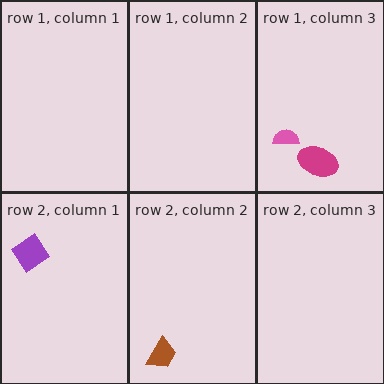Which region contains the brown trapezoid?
The row 2, column 2 region.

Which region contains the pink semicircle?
The row 1, column 3 region.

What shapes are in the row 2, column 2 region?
The brown trapezoid.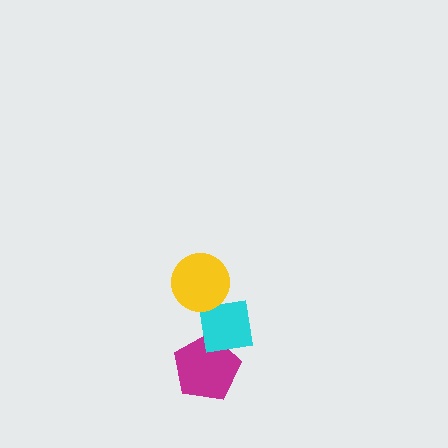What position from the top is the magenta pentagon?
The magenta pentagon is 3rd from the top.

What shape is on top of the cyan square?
The yellow circle is on top of the cyan square.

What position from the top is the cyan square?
The cyan square is 2nd from the top.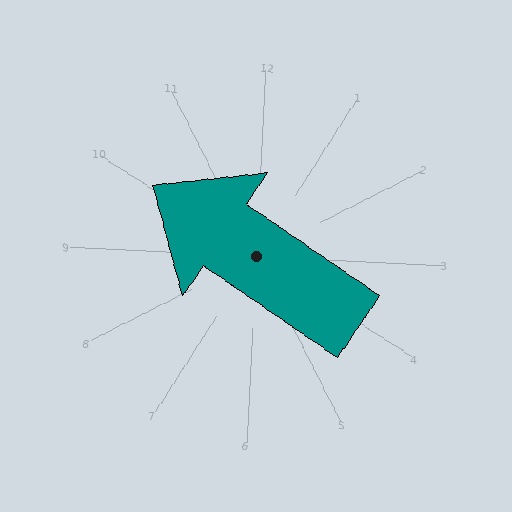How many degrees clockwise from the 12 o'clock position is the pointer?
Approximately 302 degrees.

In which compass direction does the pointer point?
Northwest.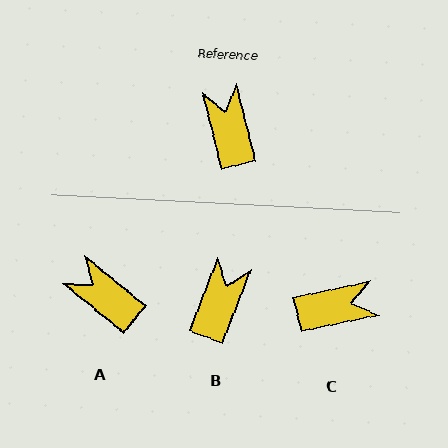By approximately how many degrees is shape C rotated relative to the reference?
Approximately 92 degrees clockwise.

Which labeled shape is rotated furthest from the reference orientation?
C, about 92 degrees away.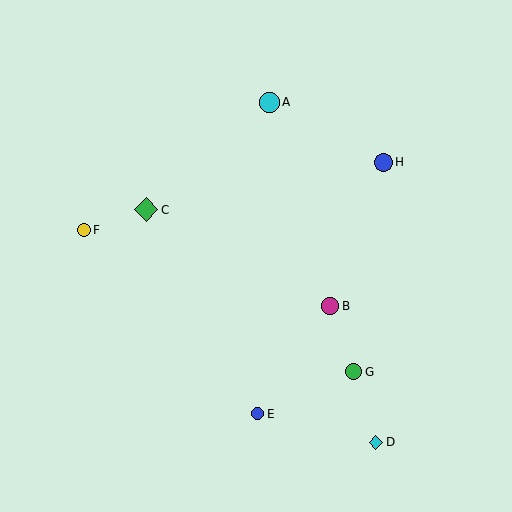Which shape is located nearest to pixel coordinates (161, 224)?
The green diamond (labeled C) at (146, 210) is nearest to that location.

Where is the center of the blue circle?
The center of the blue circle is at (383, 162).